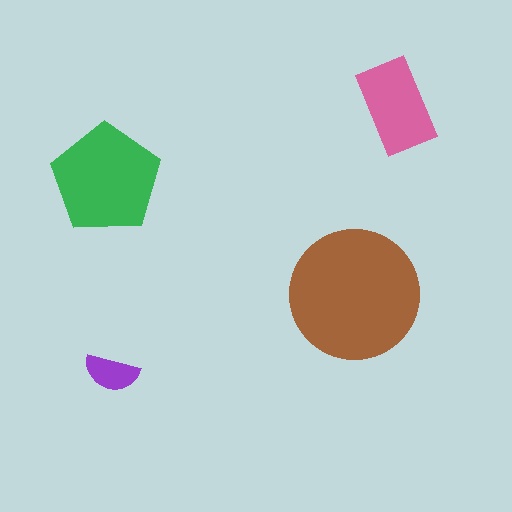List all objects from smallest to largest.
The purple semicircle, the pink rectangle, the green pentagon, the brown circle.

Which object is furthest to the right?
The pink rectangle is rightmost.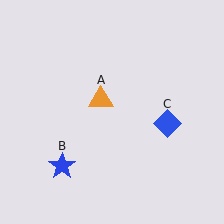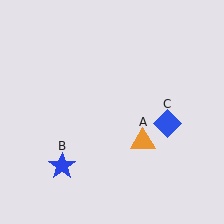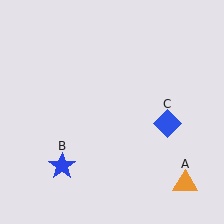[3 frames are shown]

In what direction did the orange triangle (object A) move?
The orange triangle (object A) moved down and to the right.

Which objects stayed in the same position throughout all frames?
Blue star (object B) and blue diamond (object C) remained stationary.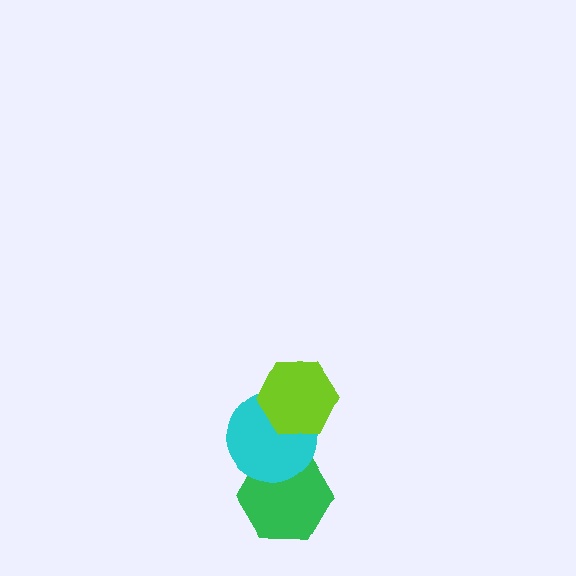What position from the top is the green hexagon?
The green hexagon is 3rd from the top.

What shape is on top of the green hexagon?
The cyan circle is on top of the green hexagon.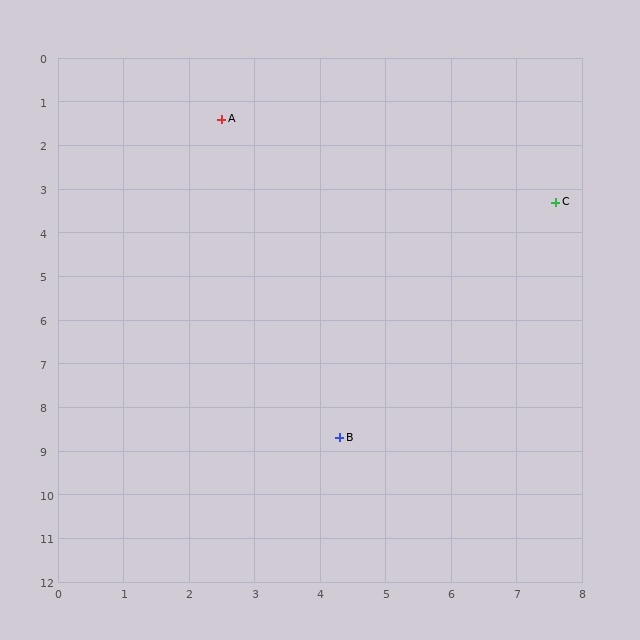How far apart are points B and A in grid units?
Points B and A are about 7.5 grid units apart.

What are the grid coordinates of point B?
Point B is at approximately (4.3, 8.7).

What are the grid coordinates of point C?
Point C is at approximately (7.6, 3.3).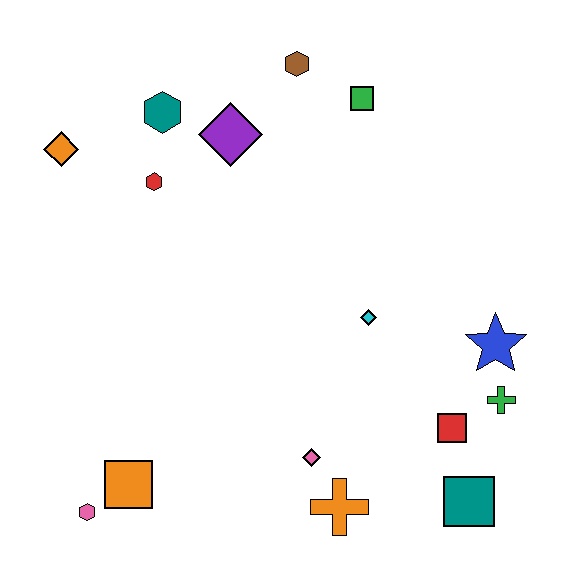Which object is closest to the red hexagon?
The teal hexagon is closest to the red hexagon.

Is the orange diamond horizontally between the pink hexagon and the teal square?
No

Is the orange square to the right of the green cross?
No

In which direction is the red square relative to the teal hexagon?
The red square is below the teal hexagon.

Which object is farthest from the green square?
The pink hexagon is farthest from the green square.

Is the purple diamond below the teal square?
No